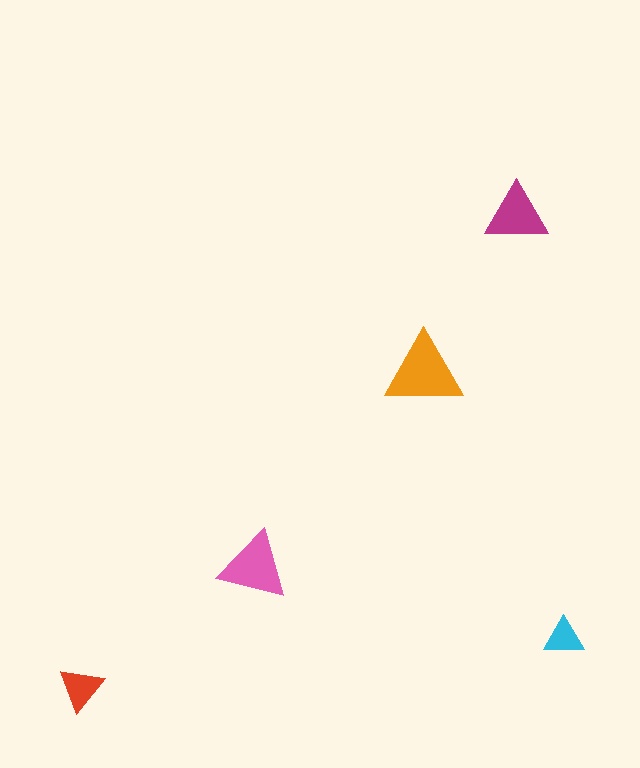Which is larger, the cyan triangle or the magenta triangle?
The magenta one.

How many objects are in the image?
There are 5 objects in the image.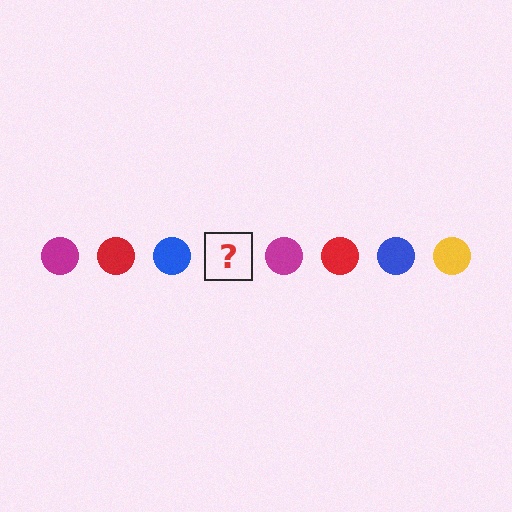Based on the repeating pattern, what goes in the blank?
The blank should be a yellow circle.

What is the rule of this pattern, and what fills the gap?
The rule is that the pattern cycles through magenta, red, blue, yellow circles. The gap should be filled with a yellow circle.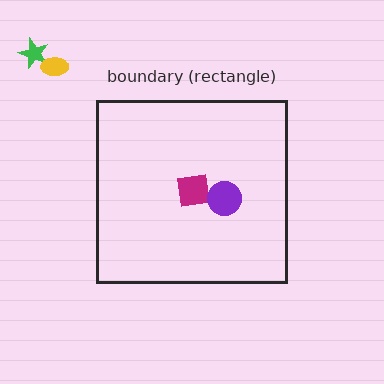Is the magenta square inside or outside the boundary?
Inside.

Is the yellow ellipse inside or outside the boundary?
Outside.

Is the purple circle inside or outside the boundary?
Inside.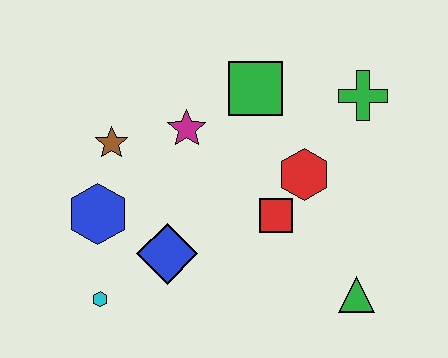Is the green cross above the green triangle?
Yes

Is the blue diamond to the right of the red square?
No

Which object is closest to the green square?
The magenta star is closest to the green square.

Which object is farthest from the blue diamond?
The green cross is farthest from the blue diamond.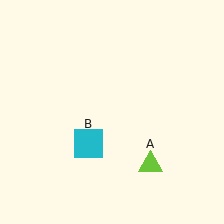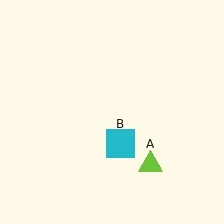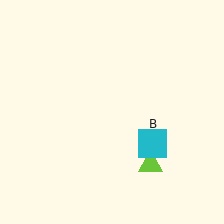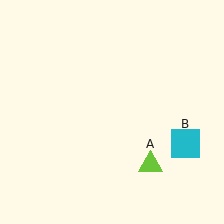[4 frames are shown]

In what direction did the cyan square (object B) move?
The cyan square (object B) moved right.